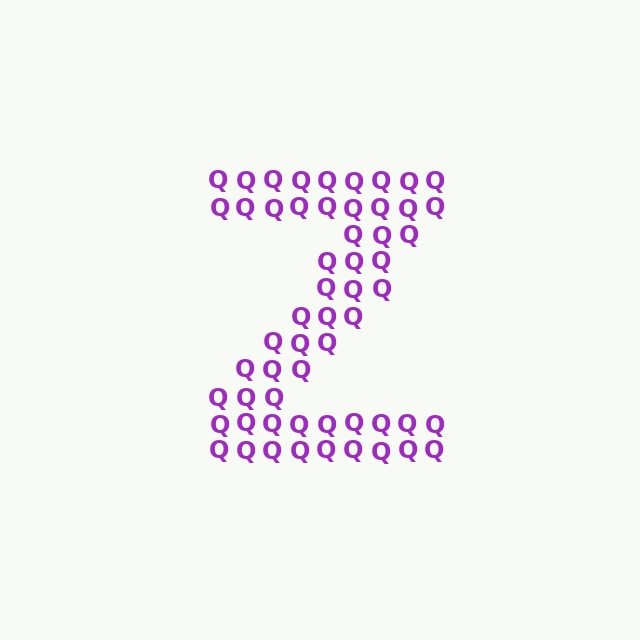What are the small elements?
The small elements are letter Q's.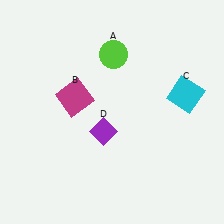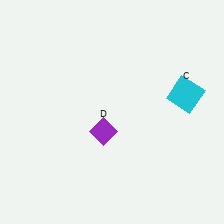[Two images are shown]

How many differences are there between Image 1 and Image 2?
There are 2 differences between the two images.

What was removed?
The lime circle (A), the magenta square (B) were removed in Image 2.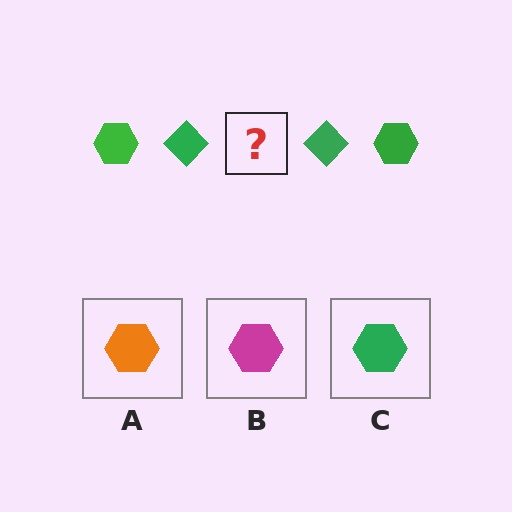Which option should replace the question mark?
Option C.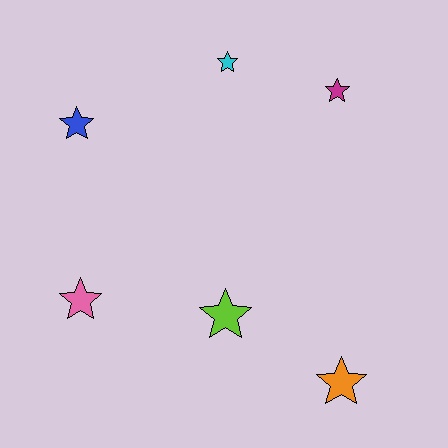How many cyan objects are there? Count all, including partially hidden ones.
There is 1 cyan object.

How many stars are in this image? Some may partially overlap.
There are 6 stars.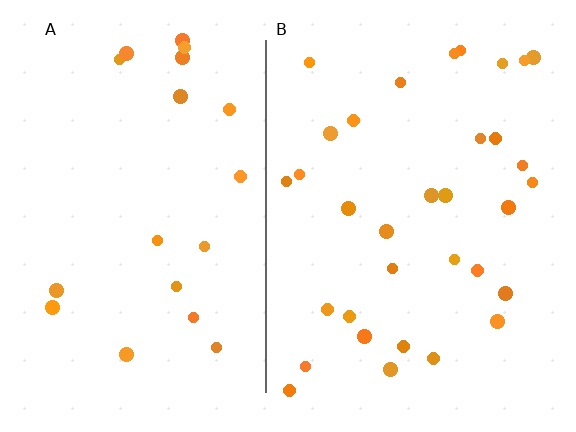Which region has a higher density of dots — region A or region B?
B (the right).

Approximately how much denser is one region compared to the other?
Approximately 1.7× — region B over region A.